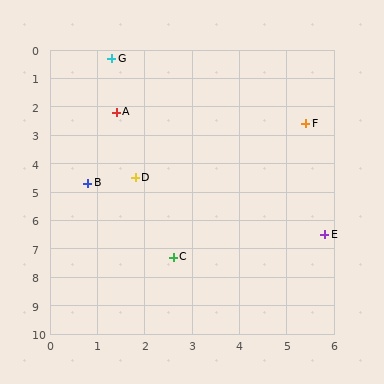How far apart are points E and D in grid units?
Points E and D are about 4.5 grid units apart.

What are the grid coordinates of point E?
Point E is at approximately (5.8, 6.5).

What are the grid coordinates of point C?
Point C is at approximately (2.6, 7.3).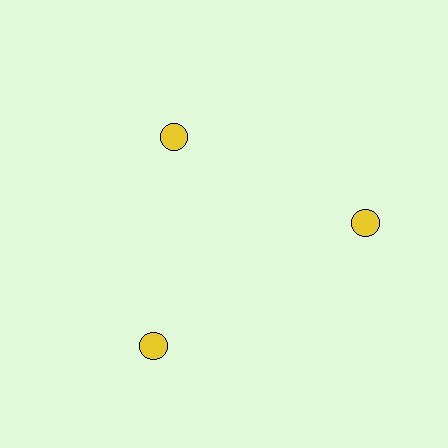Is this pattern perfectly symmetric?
No. The 3 yellow circles are arranged in a ring, but one element near the 11 o'clock position is pulled inward toward the center, breaking the 3-fold rotational symmetry.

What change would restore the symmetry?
The symmetry would be restored by moving it outward, back onto the ring so that all 3 circles sit at equal angles and equal distance from the center.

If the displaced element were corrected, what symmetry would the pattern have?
It would have 3-fold rotational symmetry — the pattern would map onto itself every 120 degrees.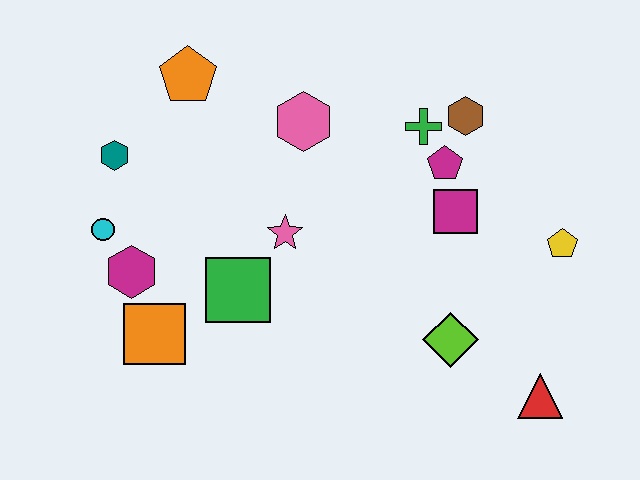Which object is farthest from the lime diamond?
The teal hexagon is farthest from the lime diamond.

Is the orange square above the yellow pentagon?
No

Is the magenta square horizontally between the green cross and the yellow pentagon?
Yes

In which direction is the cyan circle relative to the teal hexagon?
The cyan circle is below the teal hexagon.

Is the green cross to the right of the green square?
Yes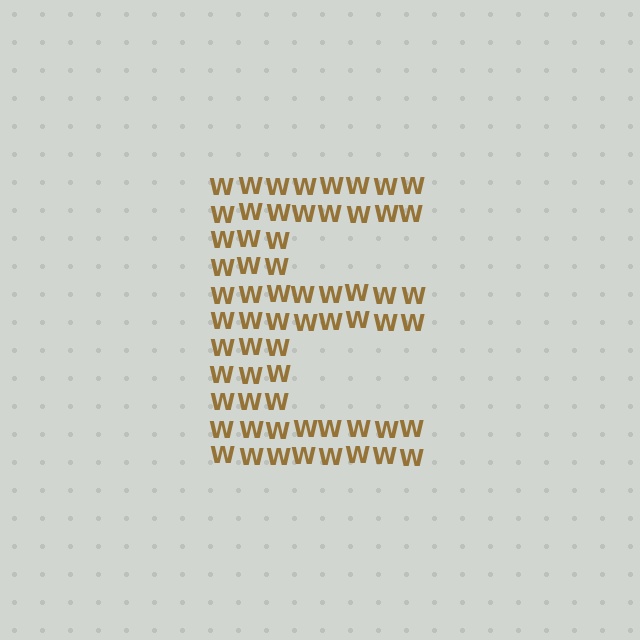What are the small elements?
The small elements are letter W's.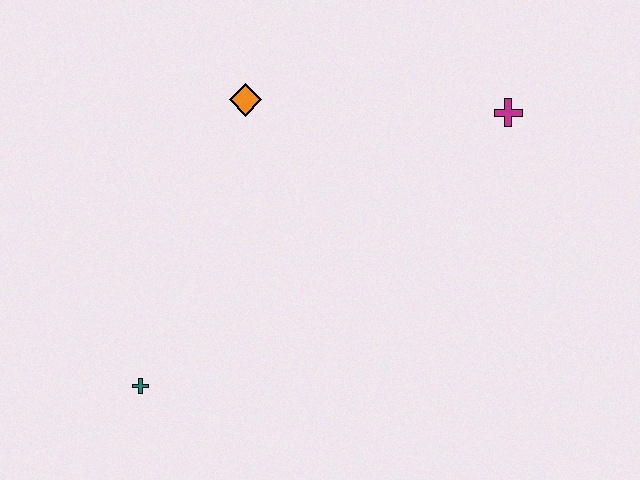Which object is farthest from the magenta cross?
The teal cross is farthest from the magenta cross.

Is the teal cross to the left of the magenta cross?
Yes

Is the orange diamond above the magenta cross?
Yes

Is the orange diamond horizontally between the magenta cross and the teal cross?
Yes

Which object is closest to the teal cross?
The orange diamond is closest to the teal cross.